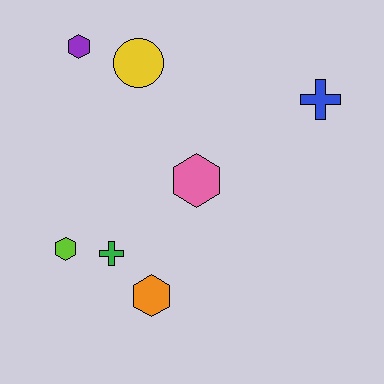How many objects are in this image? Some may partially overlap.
There are 7 objects.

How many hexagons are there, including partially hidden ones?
There are 4 hexagons.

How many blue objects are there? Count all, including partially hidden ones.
There is 1 blue object.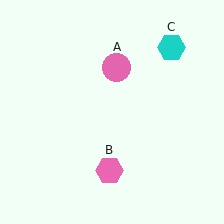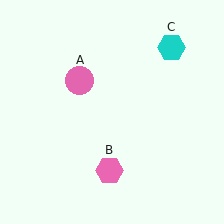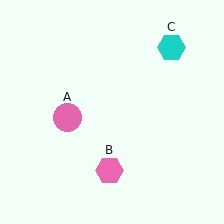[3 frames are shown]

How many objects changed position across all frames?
1 object changed position: pink circle (object A).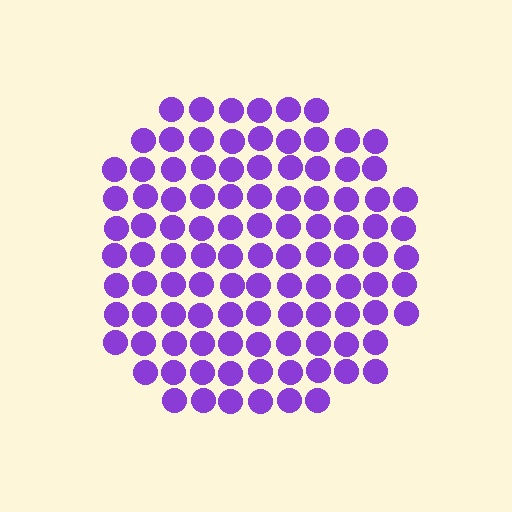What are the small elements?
The small elements are circles.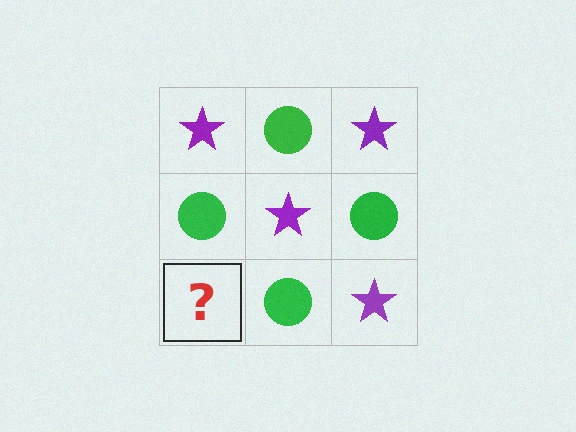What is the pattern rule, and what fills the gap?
The rule is that it alternates purple star and green circle in a checkerboard pattern. The gap should be filled with a purple star.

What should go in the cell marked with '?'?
The missing cell should contain a purple star.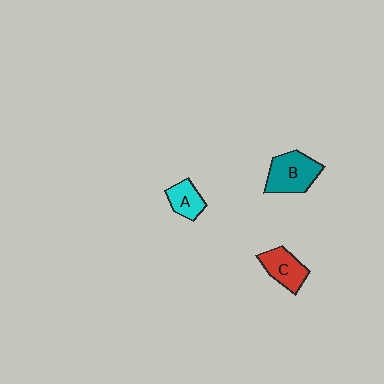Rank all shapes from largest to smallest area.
From largest to smallest: B (teal), C (red), A (cyan).